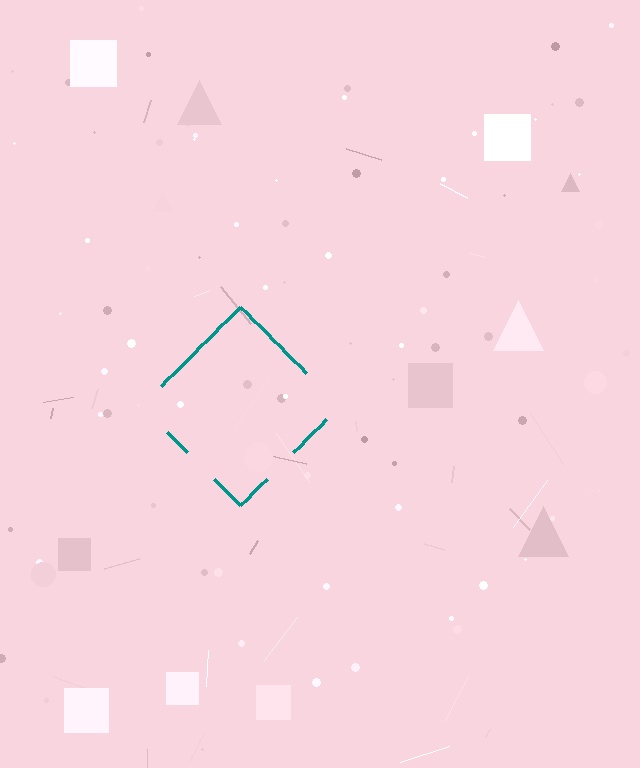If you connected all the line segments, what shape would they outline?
They would outline a diamond.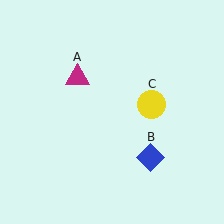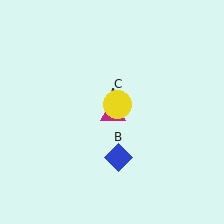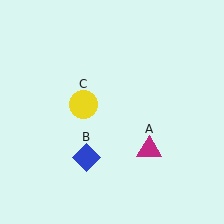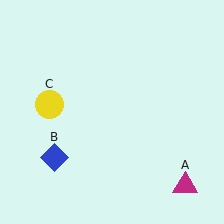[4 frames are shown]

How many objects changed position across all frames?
3 objects changed position: magenta triangle (object A), blue diamond (object B), yellow circle (object C).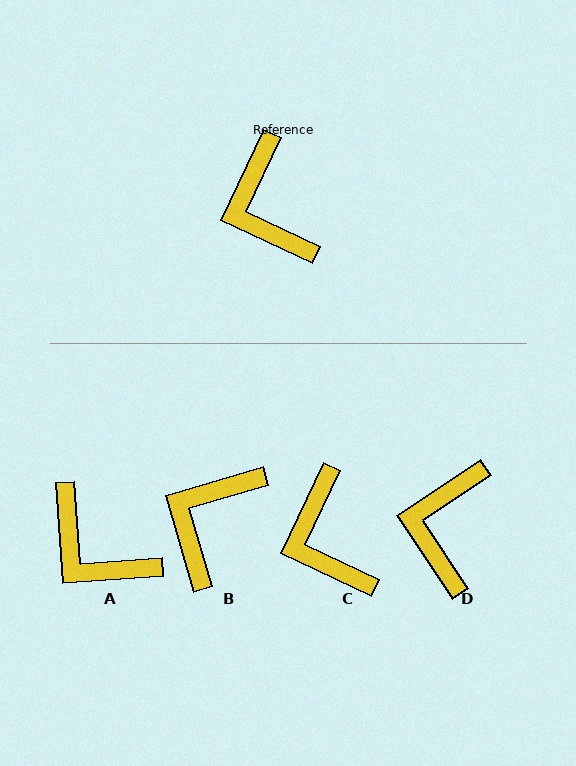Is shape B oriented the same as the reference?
No, it is off by about 49 degrees.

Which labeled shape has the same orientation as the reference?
C.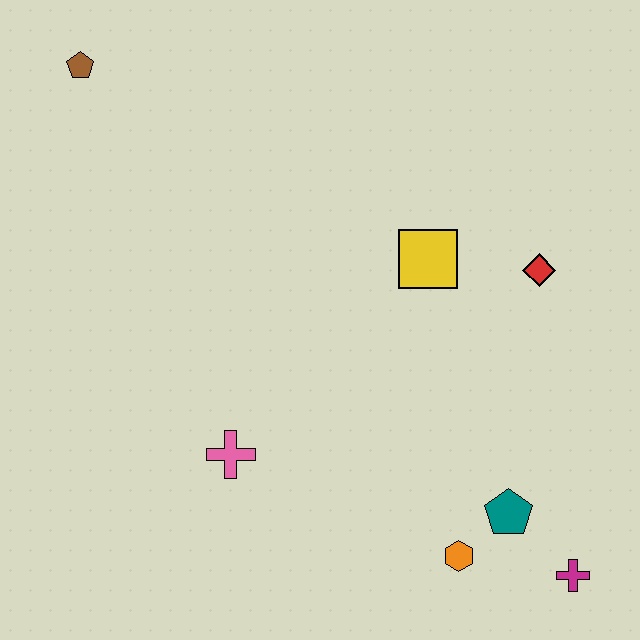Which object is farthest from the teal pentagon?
The brown pentagon is farthest from the teal pentagon.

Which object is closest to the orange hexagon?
The teal pentagon is closest to the orange hexagon.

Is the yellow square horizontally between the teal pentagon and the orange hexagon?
No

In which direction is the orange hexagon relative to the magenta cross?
The orange hexagon is to the left of the magenta cross.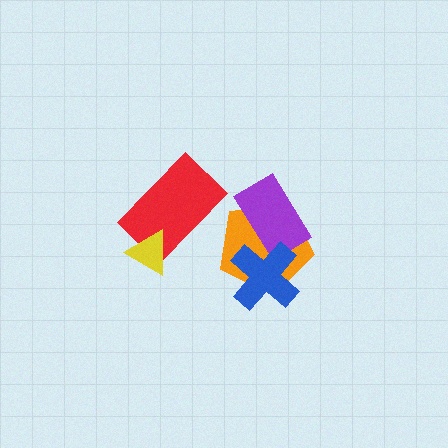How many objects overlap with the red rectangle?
1 object overlaps with the red rectangle.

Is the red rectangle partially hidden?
Yes, it is partially covered by another shape.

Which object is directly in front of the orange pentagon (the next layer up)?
The purple rectangle is directly in front of the orange pentagon.